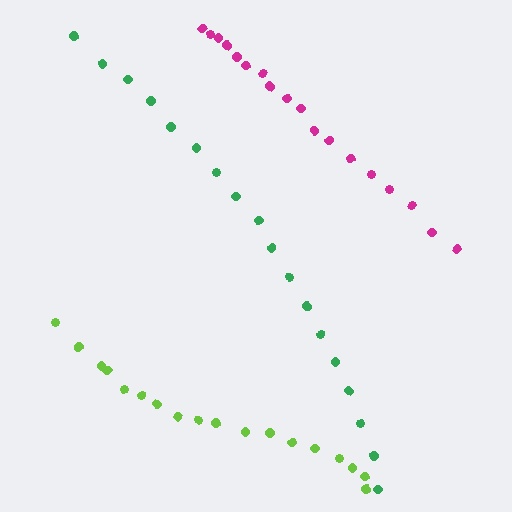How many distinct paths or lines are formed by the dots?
There are 3 distinct paths.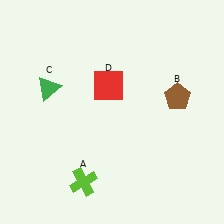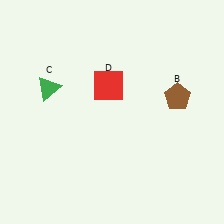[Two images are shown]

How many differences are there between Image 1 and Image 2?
There is 1 difference between the two images.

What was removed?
The lime cross (A) was removed in Image 2.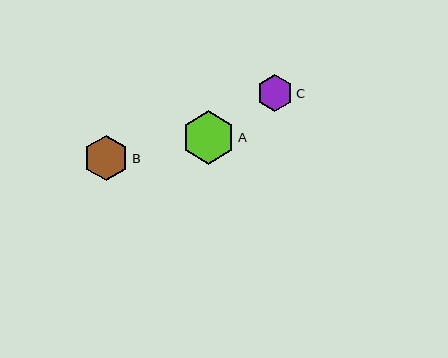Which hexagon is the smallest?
Hexagon C is the smallest with a size of approximately 36 pixels.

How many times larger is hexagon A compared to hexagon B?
Hexagon A is approximately 1.2 times the size of hexagon B.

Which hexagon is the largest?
Hexagon A is the largest with a size of approximately 53 pixels.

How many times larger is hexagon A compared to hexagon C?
Hexagon A is approximately 1.5 times the size of hexagon C.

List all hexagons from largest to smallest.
From largest to smallest: A, B, C.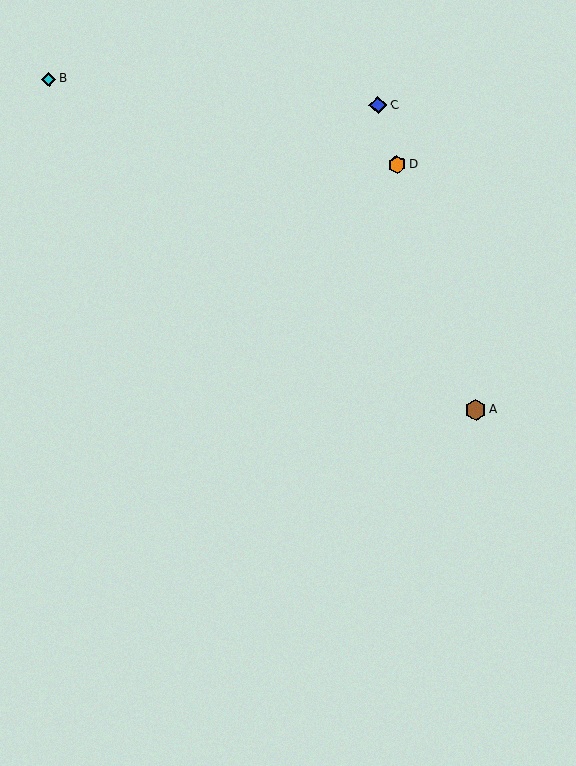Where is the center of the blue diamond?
The center of the blue diamond is at (378, 105).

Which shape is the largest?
The brown hexagon (labeled A) is the largest.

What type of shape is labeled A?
Shape A is a brown hexagon.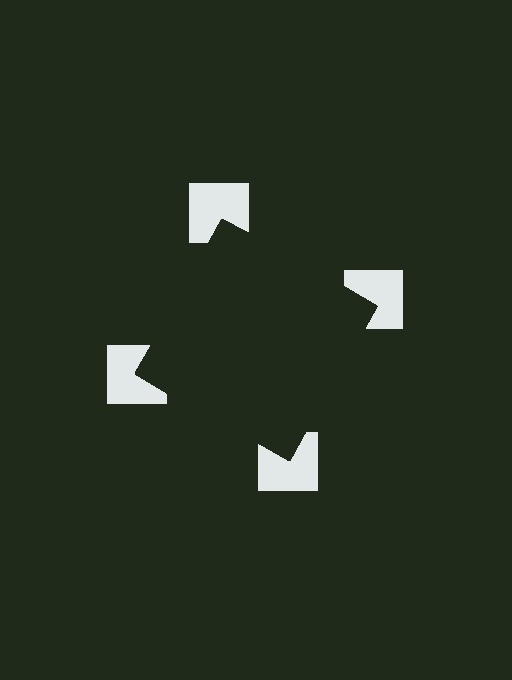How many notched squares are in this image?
There are 4 — one at each vertex of the illusory square.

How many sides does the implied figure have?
4 sides.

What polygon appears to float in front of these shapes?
An illusory square — its edges are inferred from the aligned wedge cuts in the notched squares, not physically drawn.